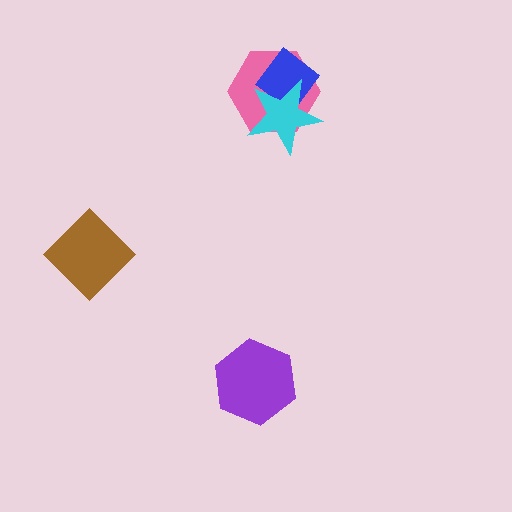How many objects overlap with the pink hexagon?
2 objects overlap with the pink hexagon.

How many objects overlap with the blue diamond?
2 objects overlap with the blue diamond.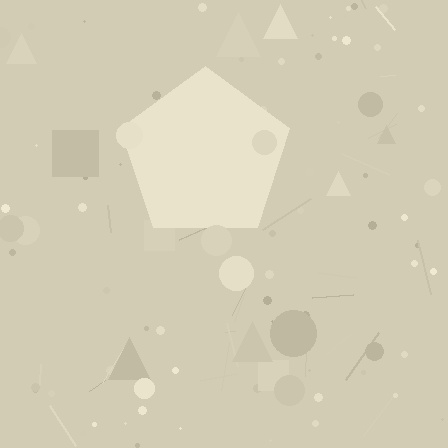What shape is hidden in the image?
A pentagon is hidden in the image.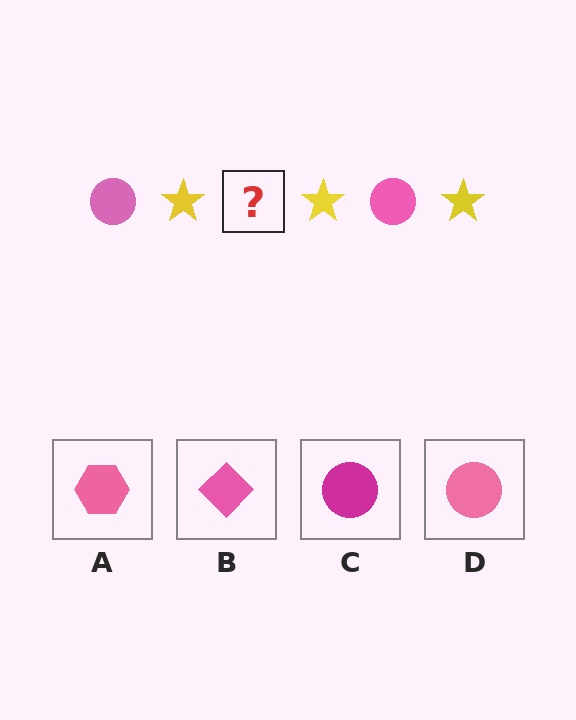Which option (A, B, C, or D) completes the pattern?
D.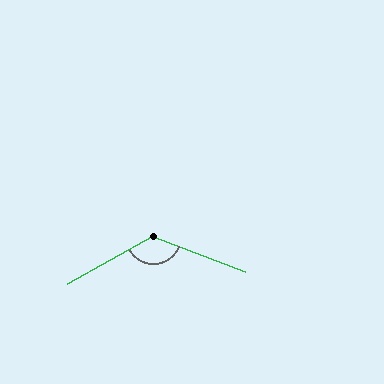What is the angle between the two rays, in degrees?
Approximately 130 degrees.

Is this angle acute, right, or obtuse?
It is obtuse.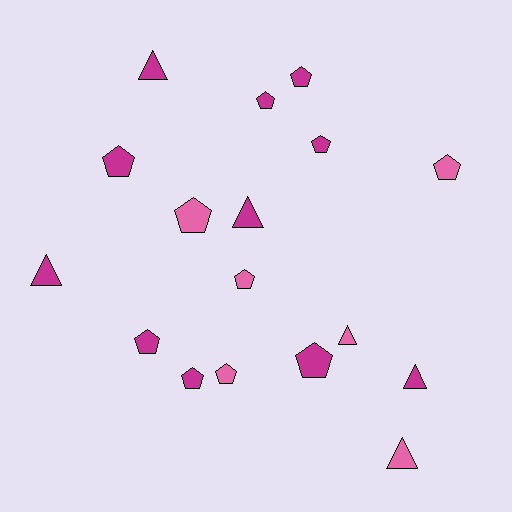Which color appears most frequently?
Magenta, with 11 objects.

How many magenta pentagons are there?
There are 7 magenta pentagons.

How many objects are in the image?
There are 17 objects.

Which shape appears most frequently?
Pentagon, with 11 objects.